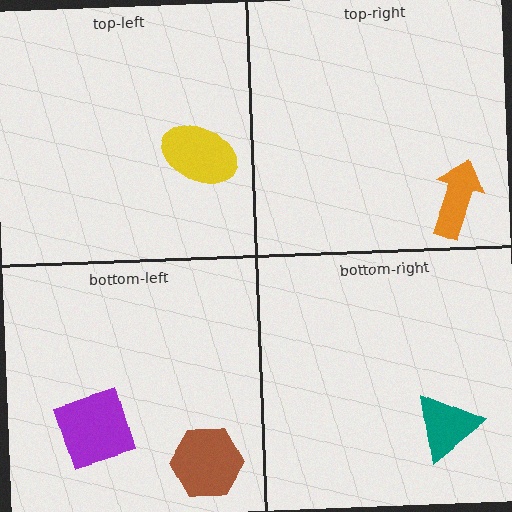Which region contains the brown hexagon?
The bottom-left region.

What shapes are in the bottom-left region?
The purple square, the brown hexagon.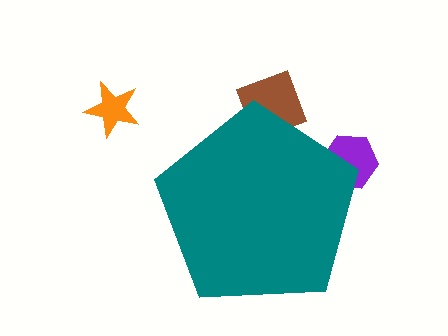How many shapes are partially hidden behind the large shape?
2 shapes are partially hidden.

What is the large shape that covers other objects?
A teal pentagon.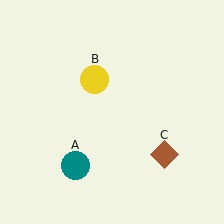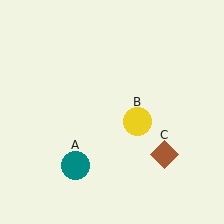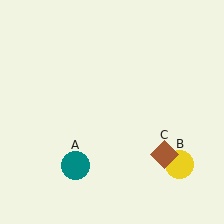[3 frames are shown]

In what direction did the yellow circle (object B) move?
The yellow circle (object B) moved down and to the right.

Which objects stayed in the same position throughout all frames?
Teal circle (object A) and brown diamond (object C) remained stationary.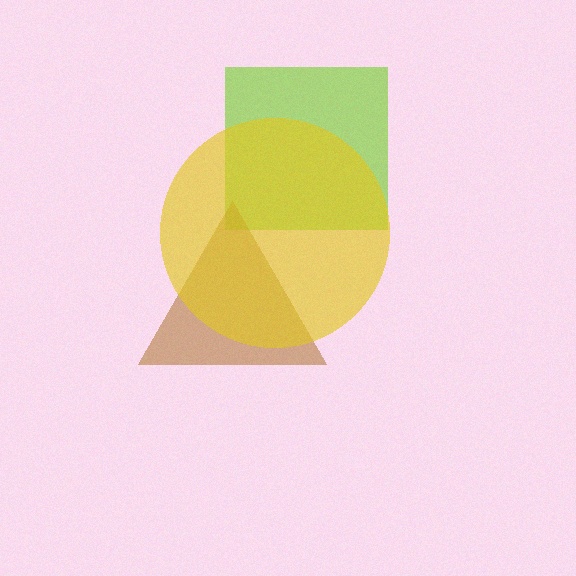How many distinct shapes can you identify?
There are 3 distinct shapes: a lime square, a brown triangle, a yellow circle.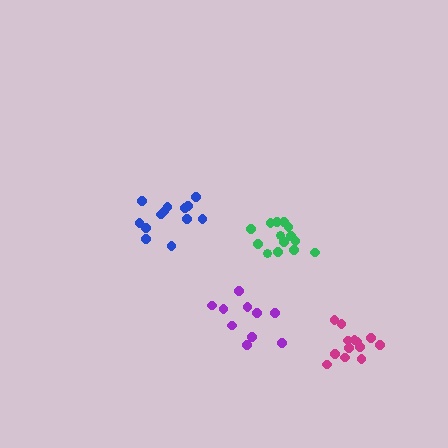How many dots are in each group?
Group 1: 10 dots, Group 2: 13 dots, Group 3: 14 dots, Group 4: 13 dots (50 total).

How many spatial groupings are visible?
There are 4 spatial groupings.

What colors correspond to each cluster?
The clusters are colored: purple, blue, green, magenta.